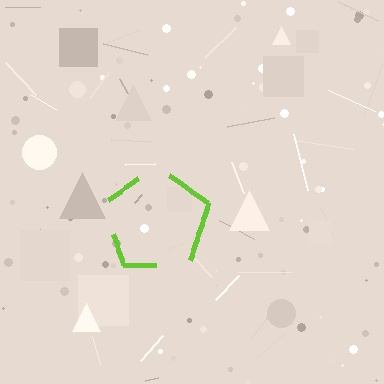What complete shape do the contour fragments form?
The contour fragments form a pentagon.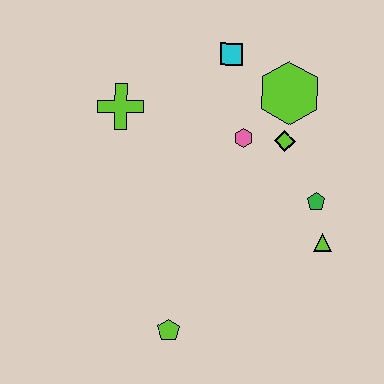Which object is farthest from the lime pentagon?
The cyan square is farthest from the lime pentagon.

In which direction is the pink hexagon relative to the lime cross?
The pink hexagon is to the right of the lime cross.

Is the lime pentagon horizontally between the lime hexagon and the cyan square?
No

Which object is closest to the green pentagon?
The lime triangle is closest to the green pentagon.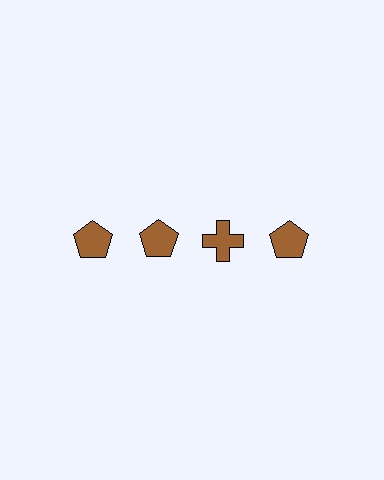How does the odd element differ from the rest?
It has a different shape: cross instead of pentagon.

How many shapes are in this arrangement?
There are 4 shapes arranged in a grid pattern.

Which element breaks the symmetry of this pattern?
The brown cross in the top row, center column breaks the symmetry. All other shapes are brown pentagons.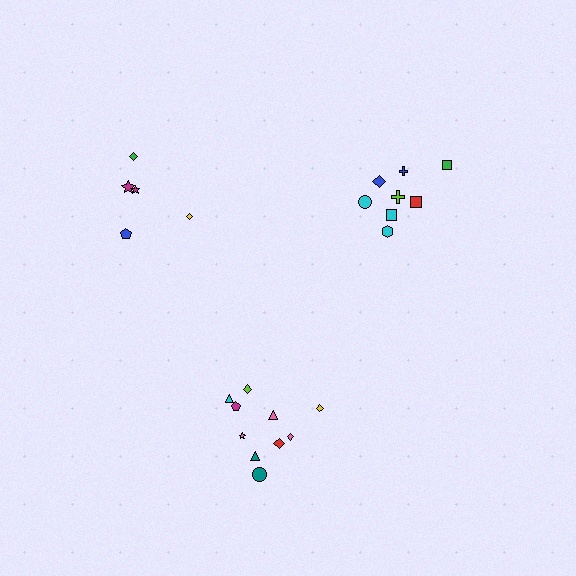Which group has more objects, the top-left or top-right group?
The top-right group.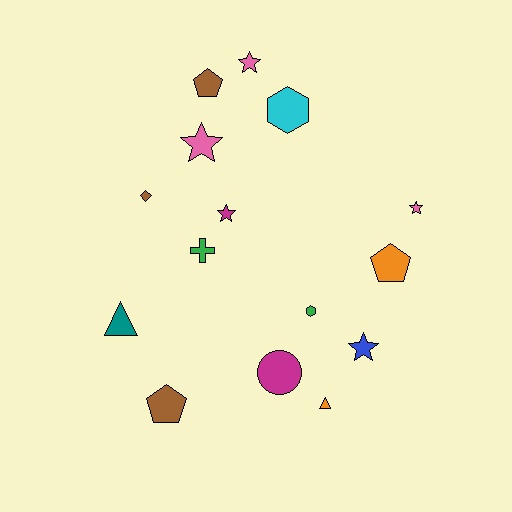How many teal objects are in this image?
There is 1 teal object.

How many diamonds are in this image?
There is 1 diamond.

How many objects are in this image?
There are 15 objects.